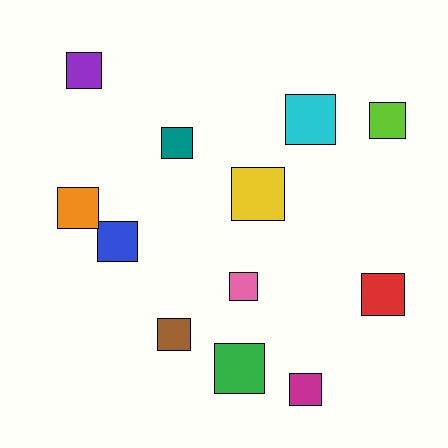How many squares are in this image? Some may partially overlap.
There are 12 squares.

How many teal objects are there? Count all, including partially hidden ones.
There is 1 teal object.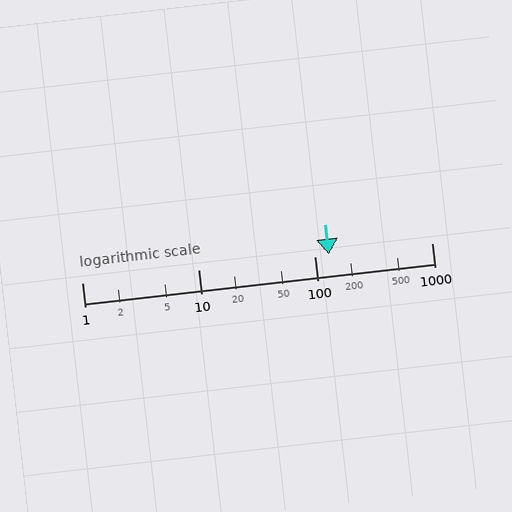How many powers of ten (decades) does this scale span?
The scale spans 3 decades, from 1 to 1000.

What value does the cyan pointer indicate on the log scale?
The pointer indicates approximately 130.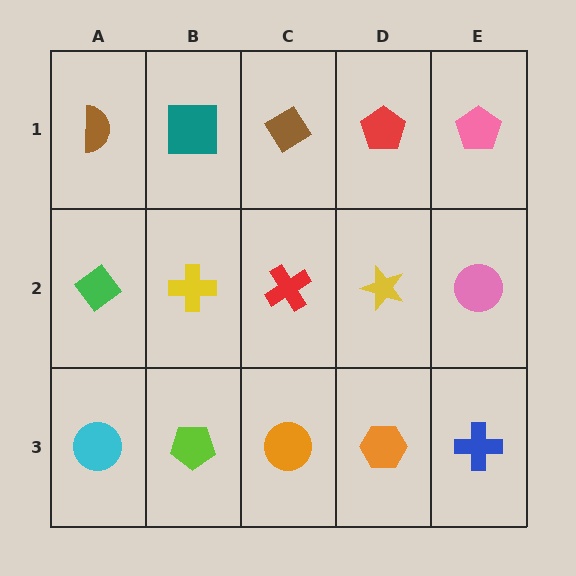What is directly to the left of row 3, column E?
An orange hexagon.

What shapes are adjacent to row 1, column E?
A pink circle (row 2, column E), a red pentagon (row 1, column D).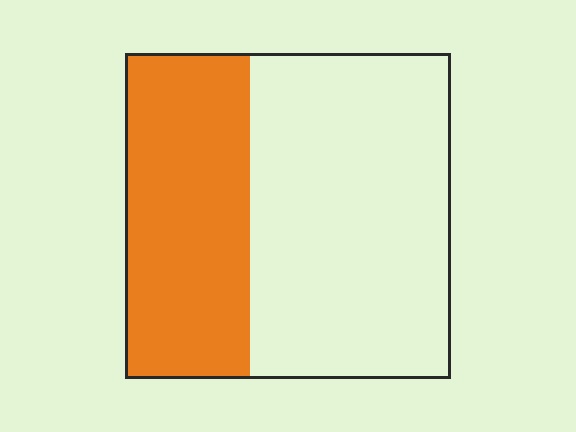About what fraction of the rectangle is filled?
About three eighths (3/8).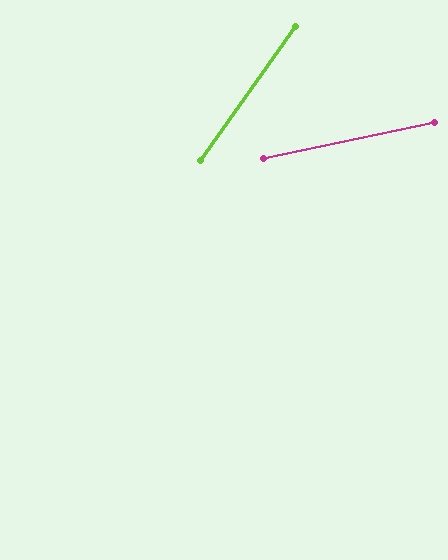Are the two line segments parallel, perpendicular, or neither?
Neither parallel nor perpendicular — they differ by about 43°.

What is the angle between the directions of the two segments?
Approximately 43 degrees.